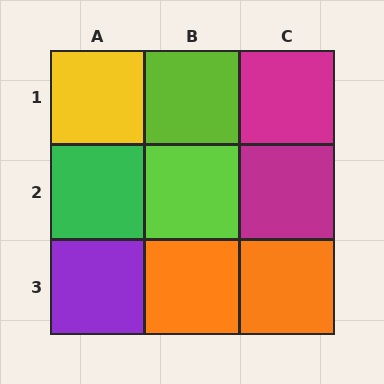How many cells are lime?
2 cells are lime.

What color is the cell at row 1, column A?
Yellow.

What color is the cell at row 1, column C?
Magenta.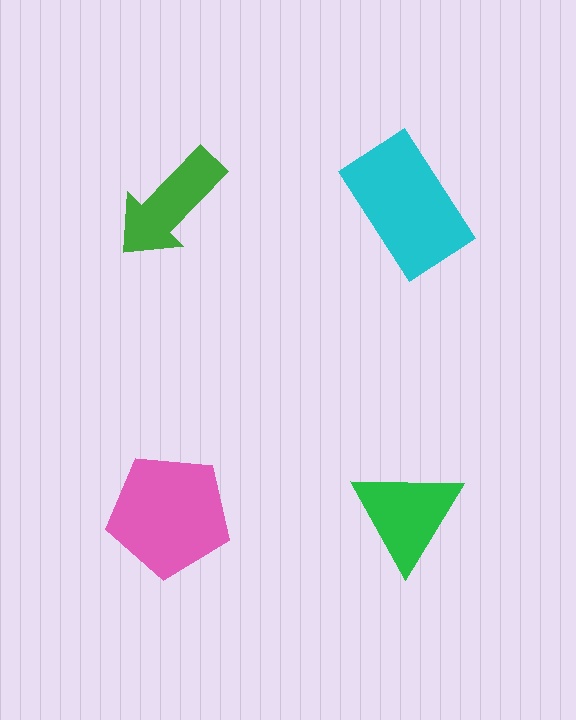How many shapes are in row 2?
2 shapes.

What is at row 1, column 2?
A cyan rectangle.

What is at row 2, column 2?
A green triangle.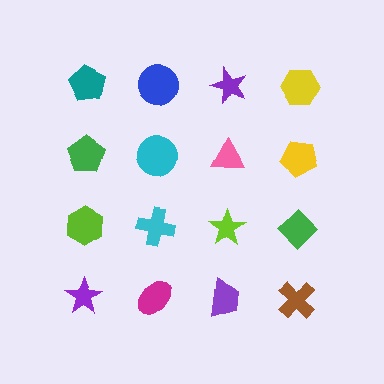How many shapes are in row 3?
4 shapes.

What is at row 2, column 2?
A cyan circle.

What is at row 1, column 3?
A purple star.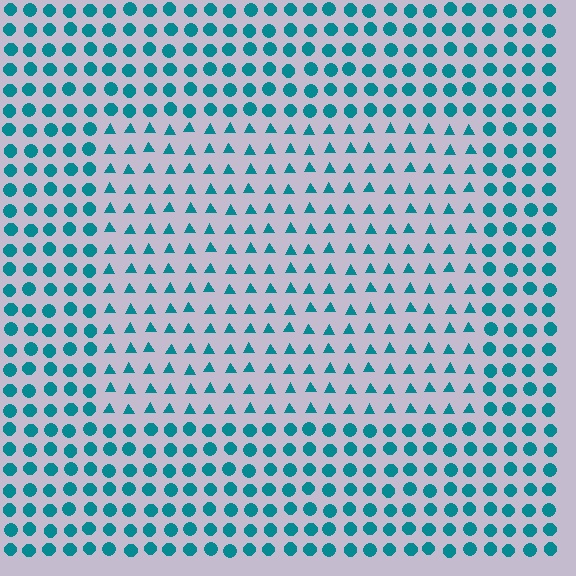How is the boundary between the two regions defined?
The boundary is defined by a change in element shape: triangles inside vs. circles outside. All elements share the same color and spacing.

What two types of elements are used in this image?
The image uses triangles inside the rectangle region and circles outside it.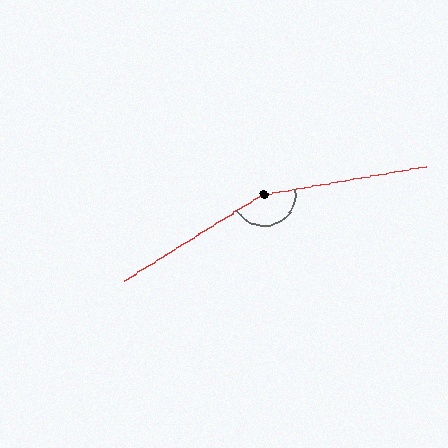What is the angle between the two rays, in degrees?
Approximately 158 degrees.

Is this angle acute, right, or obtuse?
It is obtuse.